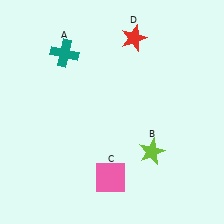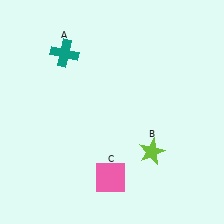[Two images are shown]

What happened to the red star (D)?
The red star (D) was removed in Image 2. It was in the top-right area of Image 1.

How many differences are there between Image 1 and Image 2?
There is 1 difference between the two images.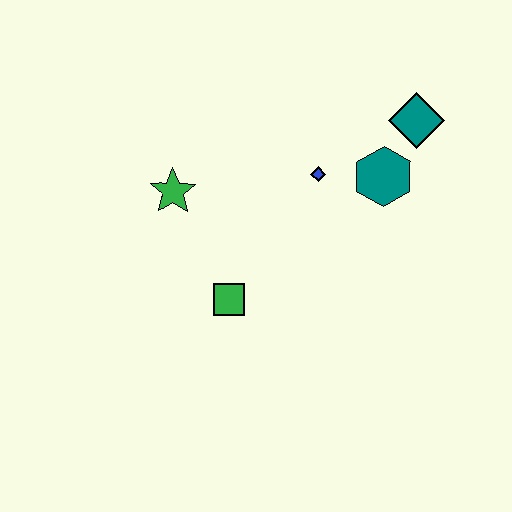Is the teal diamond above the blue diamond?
Yes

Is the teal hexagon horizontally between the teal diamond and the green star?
Yes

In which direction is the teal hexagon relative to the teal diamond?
The teal hexagon is below the teal diamond.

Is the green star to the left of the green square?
Yes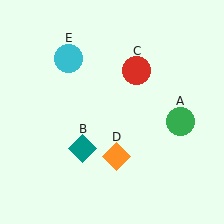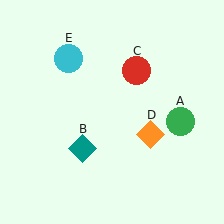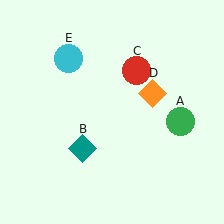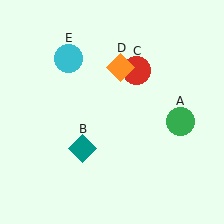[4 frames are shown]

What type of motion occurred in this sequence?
The orange diamond (object D) rotated counterclockwise around the center of the scene.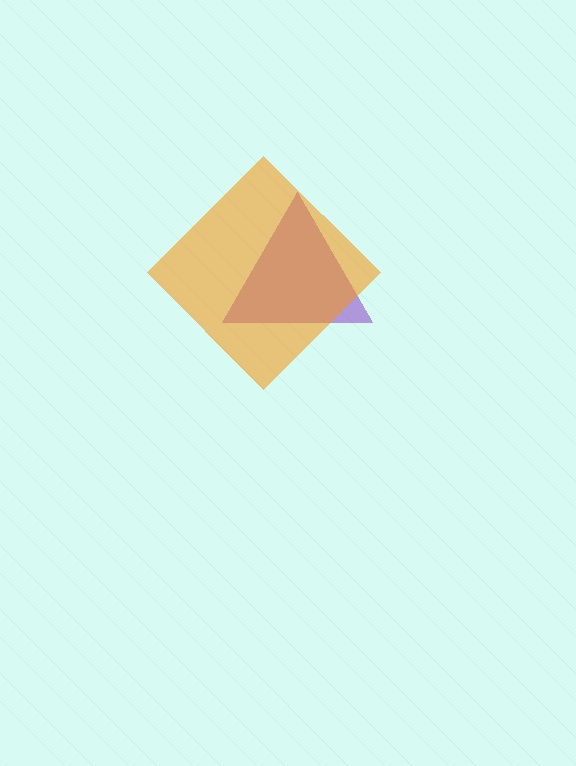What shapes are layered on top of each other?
The layered shapes are: a purple triangle, an orange diamond.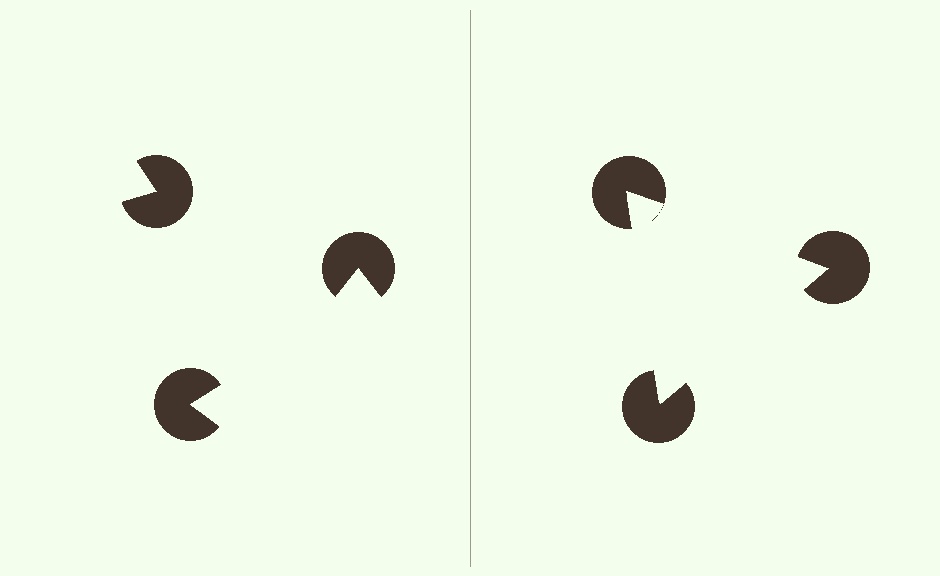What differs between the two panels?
The pac-man discs are positioned identically on both sides; only the wedge orientations differ. On the right they align to a triangle; on the left they are misaligned.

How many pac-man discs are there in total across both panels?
6 — 3 on each side.